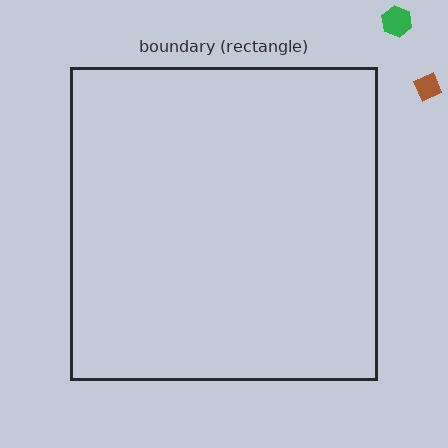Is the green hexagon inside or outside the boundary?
Outside.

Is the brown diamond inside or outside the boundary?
Outside.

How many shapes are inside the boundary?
0 inside, 2 outside.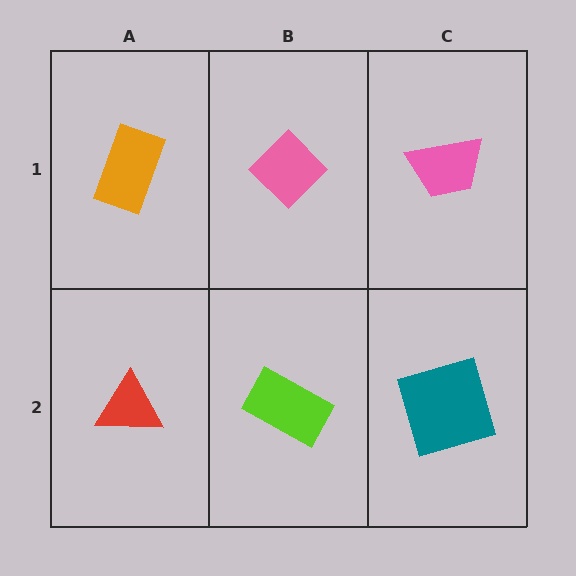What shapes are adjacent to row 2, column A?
An orange rectangle (row 1, column A), a lime rectangle (row 2, column B).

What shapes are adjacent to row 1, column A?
A red triangle (row 2, column A), a pink diamond (row 1, column B).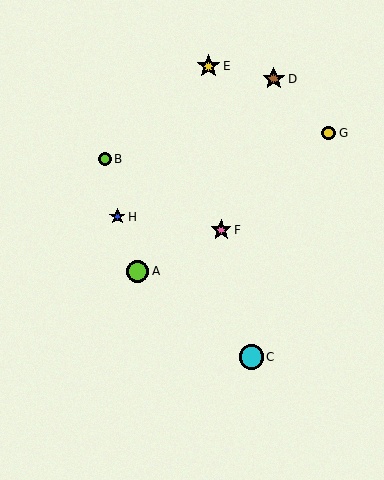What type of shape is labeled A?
Shape A is a lime circle.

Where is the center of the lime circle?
The center of the lime circle is at (105, 159).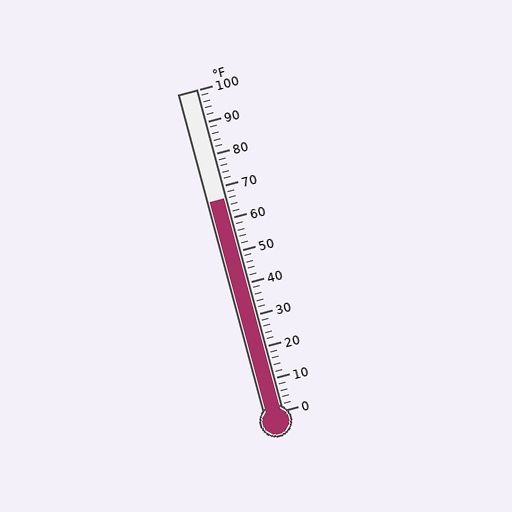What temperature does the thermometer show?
The thermometer shows approximately 66°F.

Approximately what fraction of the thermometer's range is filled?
The thermometer is filled to approximately 65% of its range.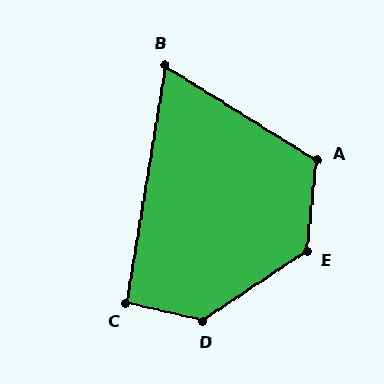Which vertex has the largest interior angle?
D, at approximately 133 degrees.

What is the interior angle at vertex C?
Approximately 94 degrees (approximately right).